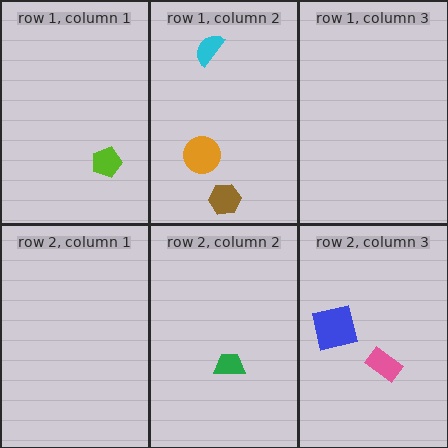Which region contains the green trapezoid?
The row 2, column 2 region.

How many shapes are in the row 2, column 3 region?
2.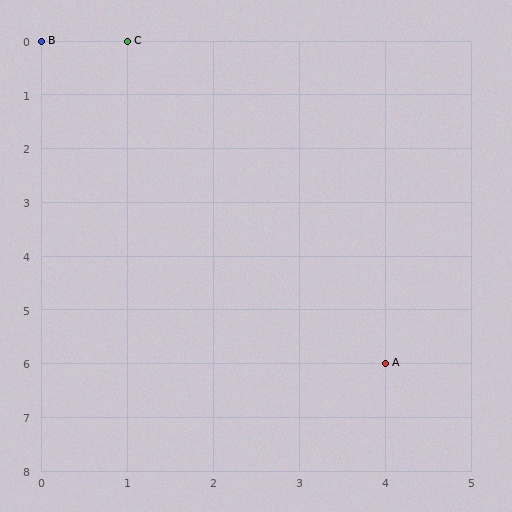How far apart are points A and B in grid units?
Points A and B are 4 columns and 6 rows apart (about 7.2 grid units diagonally).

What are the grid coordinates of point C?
Point C is at grid coordinates (1, 0).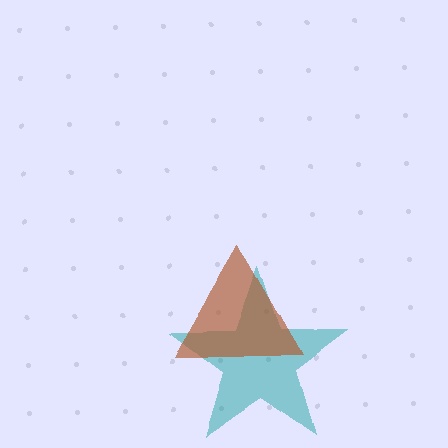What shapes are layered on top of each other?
The layered shapes are: a teal star, a brown triangle.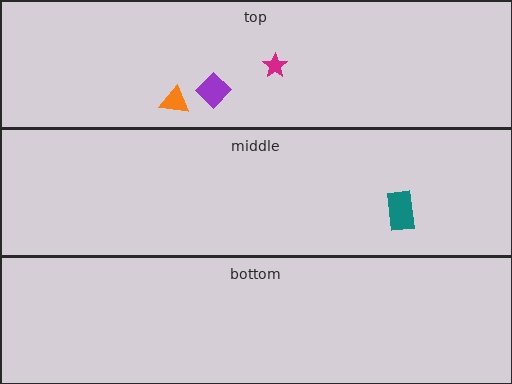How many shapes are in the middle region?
1.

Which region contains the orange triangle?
The top region.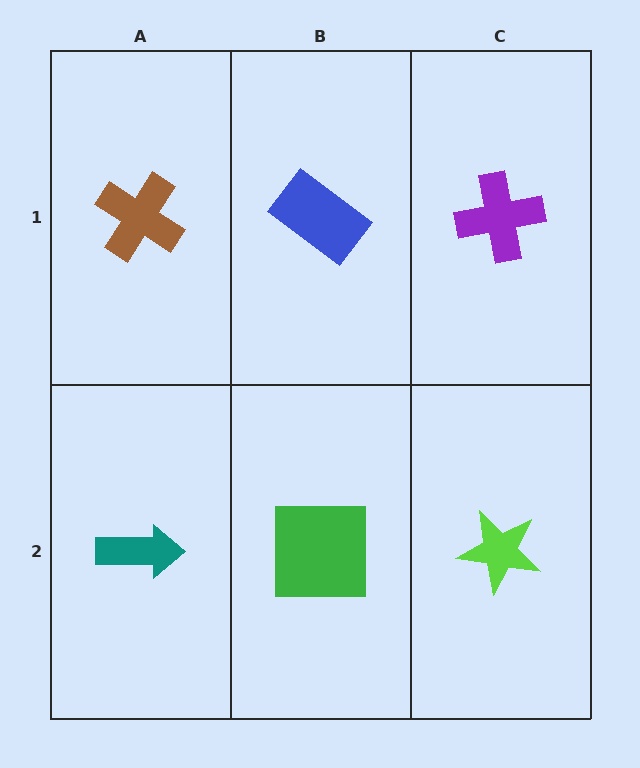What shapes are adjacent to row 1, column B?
A green square (row 2, column B), a brown cross (row 1, column A), a purple cross (row 1, column C).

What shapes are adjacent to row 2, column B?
A blue rectangle (row 1, column B), a teal arrow (row 2, column A), a lime star (row 2, column C).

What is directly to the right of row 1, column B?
A purple cross.